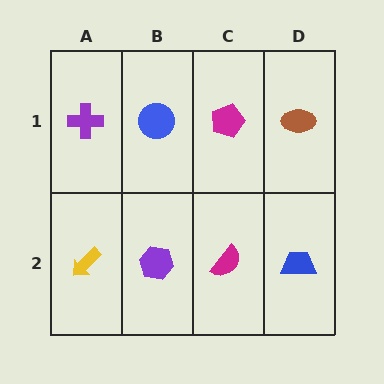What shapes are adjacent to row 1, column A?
A yellow arrow (row 2, column A), a blue circle (row 1, column B).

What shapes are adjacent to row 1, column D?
A blue trapezoid (row 2, column D), a magenta pentagon (row 1, column C).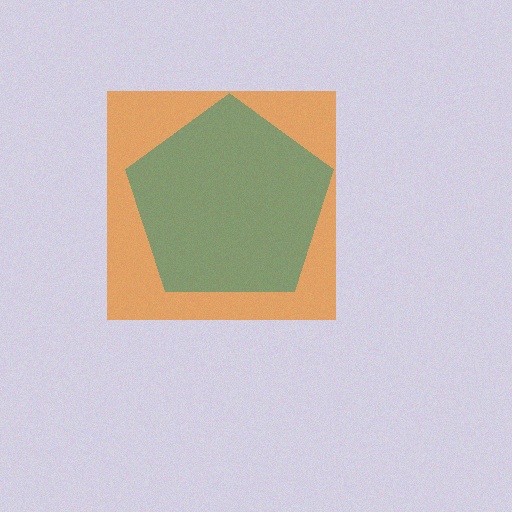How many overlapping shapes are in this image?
There are 2 overlapping shapes in the image.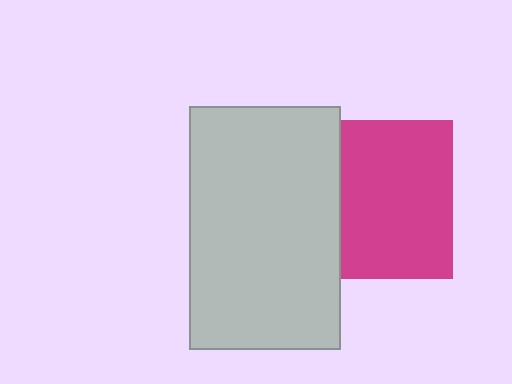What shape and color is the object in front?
The object in front is a light gray rectangle.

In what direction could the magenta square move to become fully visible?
The magenta square could move right. That would shift it out from behind the light gray rectangle entirely.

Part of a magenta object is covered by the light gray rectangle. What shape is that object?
It is a square.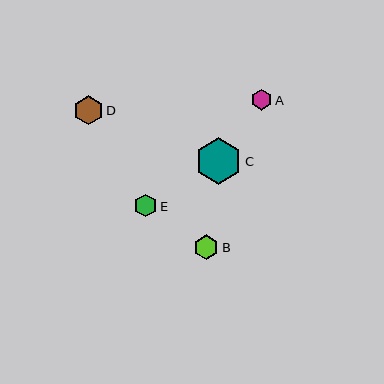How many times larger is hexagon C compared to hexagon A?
Hexagon C is approximately 2.2 times the size of hexagon A.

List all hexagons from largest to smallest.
From largest to smallest: C, D, B, E, A.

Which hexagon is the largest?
Hexagon C is the largest with a size of approximately 47 pixels.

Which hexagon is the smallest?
Hexagon A is the smallest with a size of approximately 21 pixels.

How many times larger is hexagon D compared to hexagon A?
Hexagon D is approximately 1.4 times the size of hexagon A.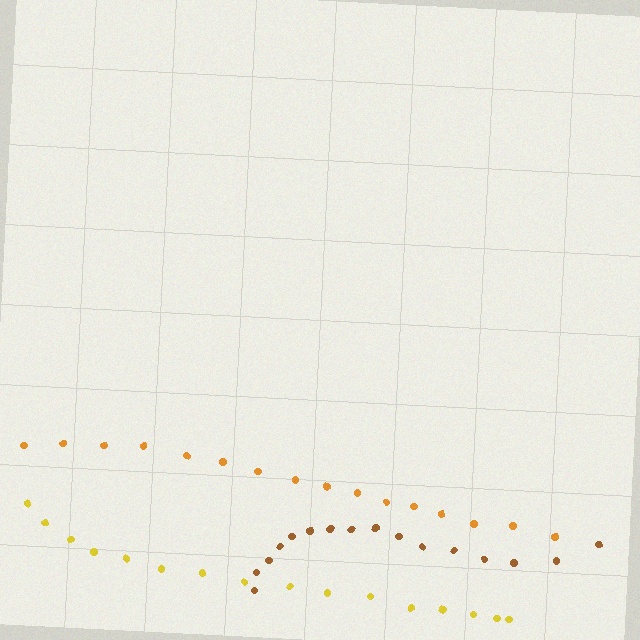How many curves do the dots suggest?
There are 3 distinct paths.